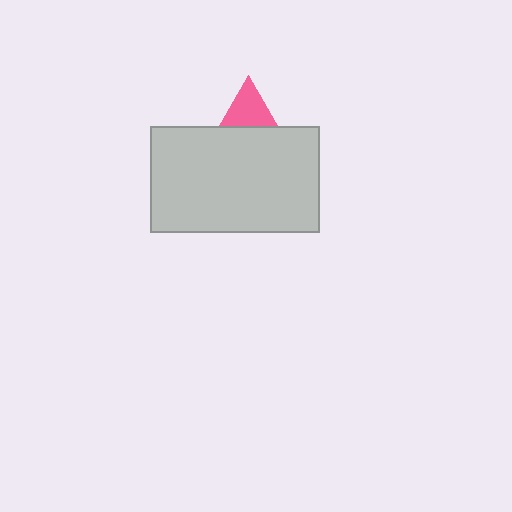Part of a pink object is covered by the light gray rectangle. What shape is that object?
It is a triangle.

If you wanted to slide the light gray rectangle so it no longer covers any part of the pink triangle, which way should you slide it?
Slide it down — that is the most direct way to separate the two shapes.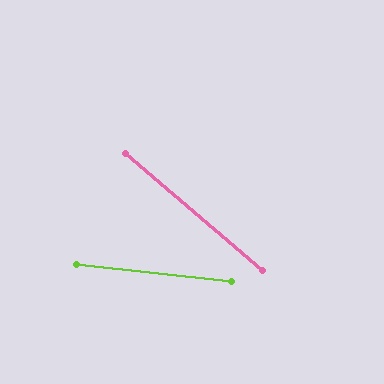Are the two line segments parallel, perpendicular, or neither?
Neither parallel nor perpendicular — they differ by about 34°.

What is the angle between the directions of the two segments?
Approximately 34 degrees.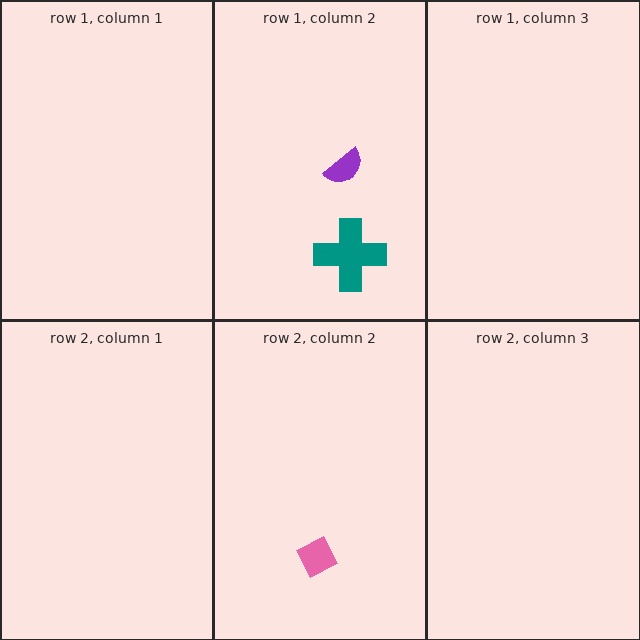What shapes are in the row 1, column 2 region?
The purple semicircle, the teal cross.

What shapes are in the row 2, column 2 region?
The pink diamond.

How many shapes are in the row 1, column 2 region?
2.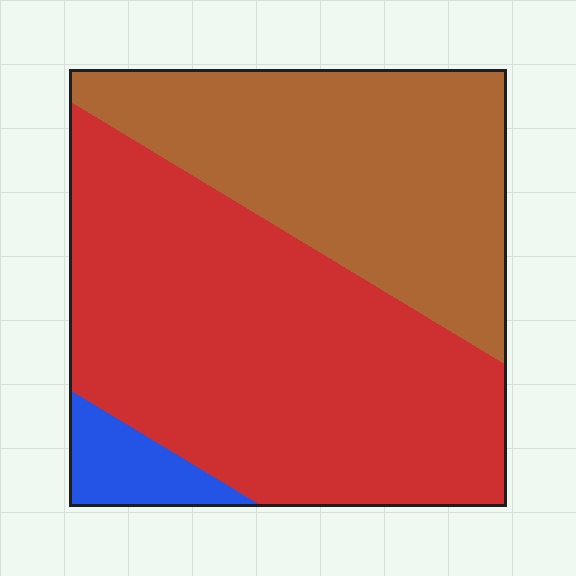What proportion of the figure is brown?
Brown takes up between a third and a half of the figure.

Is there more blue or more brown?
Brown.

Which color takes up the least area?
Blue, at roughly 5%.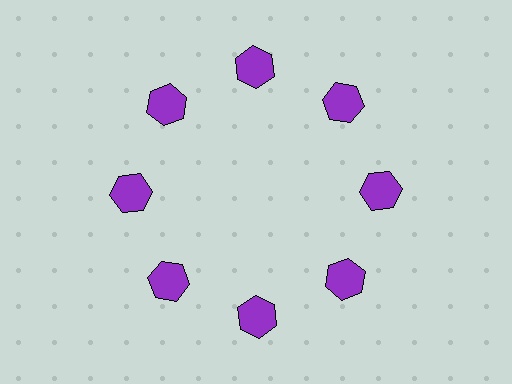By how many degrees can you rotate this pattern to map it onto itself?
The pattern maps onto itself every 45 degrees of rotation.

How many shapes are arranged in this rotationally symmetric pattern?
There are 8 shapes, arranged in 8 groups of 1.